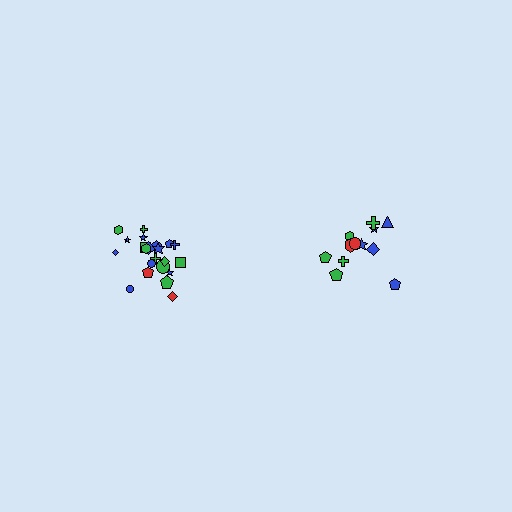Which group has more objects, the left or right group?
The left group.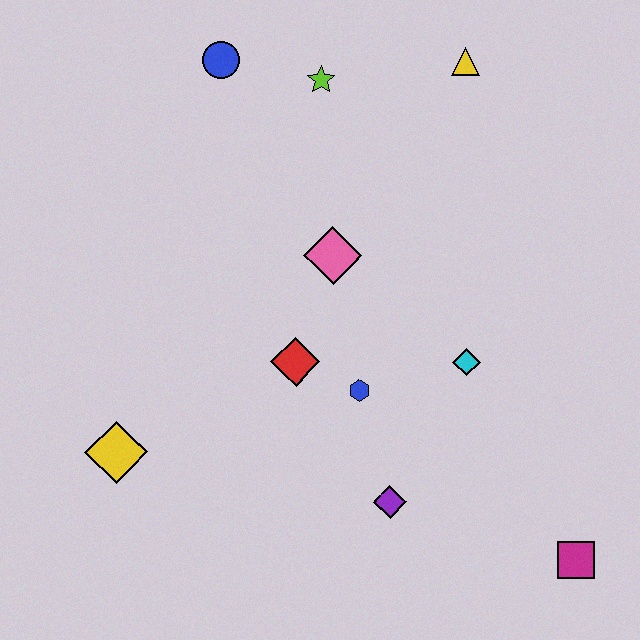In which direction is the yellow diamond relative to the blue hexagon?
The yellow diamond is to the left of the blue hexagon.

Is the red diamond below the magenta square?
No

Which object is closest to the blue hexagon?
The red diamond is closest to the blue hexagon.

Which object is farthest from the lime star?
The magenta square is farthest from the lime star.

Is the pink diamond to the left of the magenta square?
Yes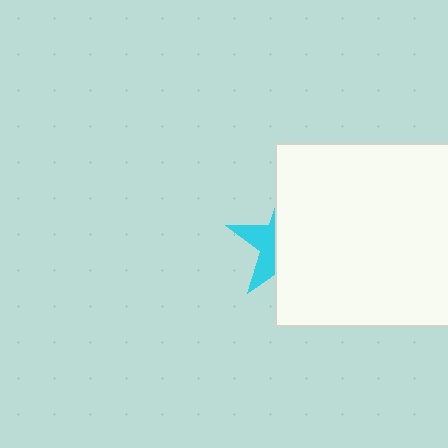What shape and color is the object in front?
The object in front is a white square.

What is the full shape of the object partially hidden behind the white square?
The partially hidden object is a cyan star.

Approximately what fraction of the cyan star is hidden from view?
Roughly 64% of the cyan star is hidden behind the white square.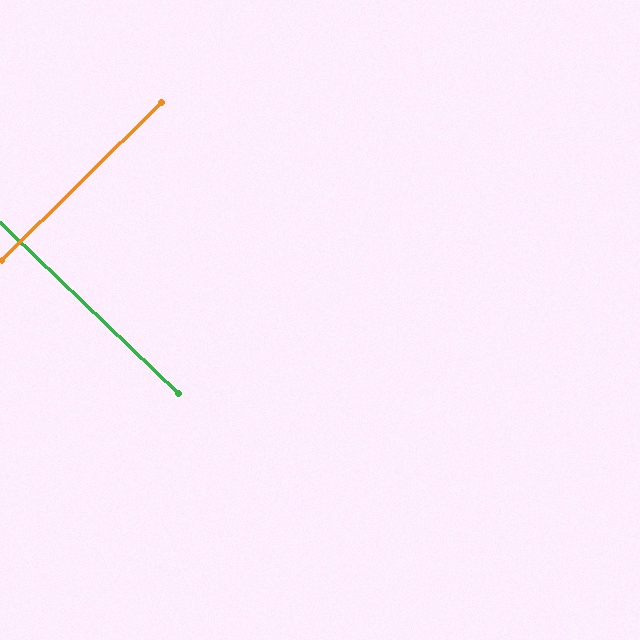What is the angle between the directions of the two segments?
Approximately 88 degrees.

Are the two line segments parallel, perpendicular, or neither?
Perpendicular — they meet at approximately 88°.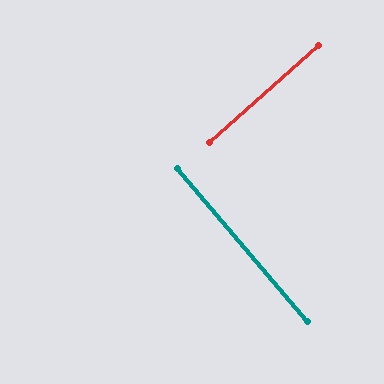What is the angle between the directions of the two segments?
Approximately 89 degrees.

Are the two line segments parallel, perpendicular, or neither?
Perpendicular — they meet at approximately 89°.